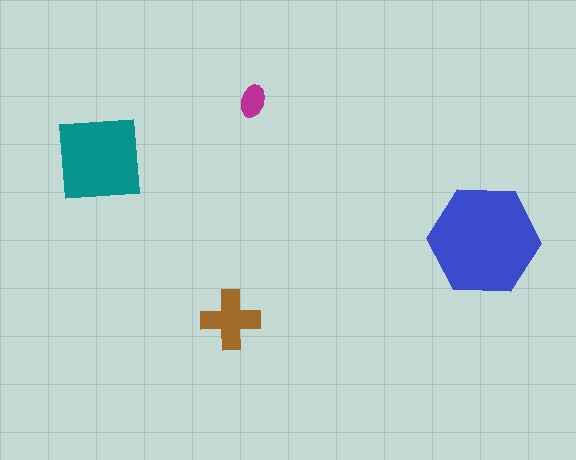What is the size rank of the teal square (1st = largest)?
2nd.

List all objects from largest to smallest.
The blue hexagon, the teal square, the brown cross, the magenta ellipse.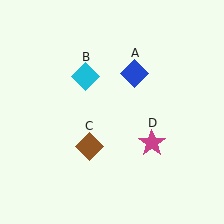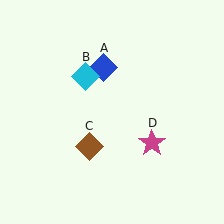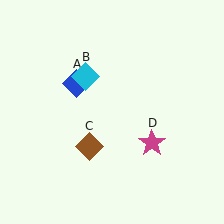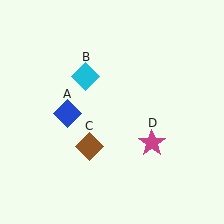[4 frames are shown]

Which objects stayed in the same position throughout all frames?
Cyan diamond (object B) and brown diamond (object C) and magenta star (object D) remained stationary.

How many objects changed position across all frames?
1 object changed position: blue diamond (object A).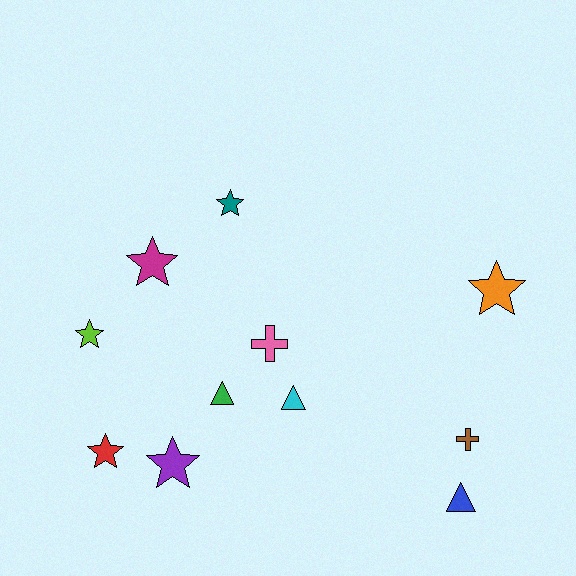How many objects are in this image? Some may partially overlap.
There are 11 objects.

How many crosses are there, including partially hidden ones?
There are 2 crosses.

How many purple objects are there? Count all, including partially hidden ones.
There is 1 purple object.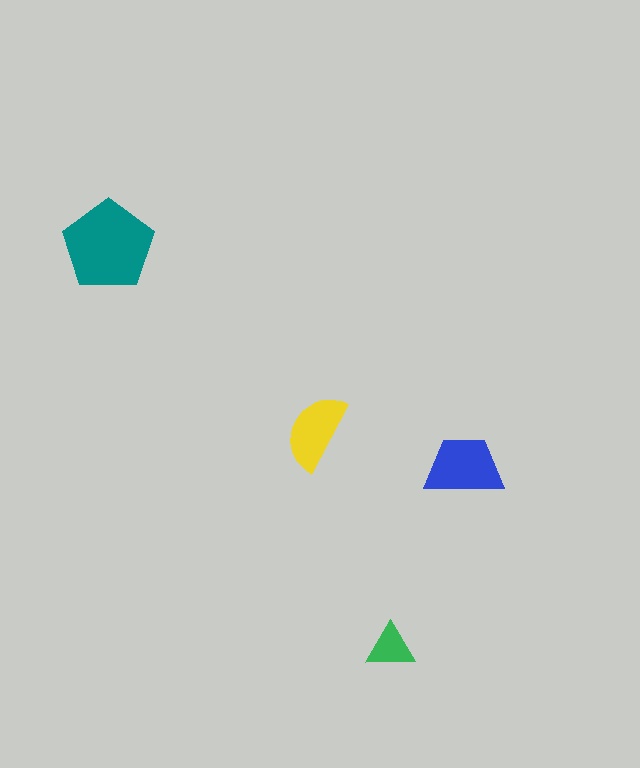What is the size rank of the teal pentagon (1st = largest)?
1st.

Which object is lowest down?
The green triangle is bottommost.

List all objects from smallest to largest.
The green triangle, the yellow semicircle, the blue trapezoid, the teal pentagon.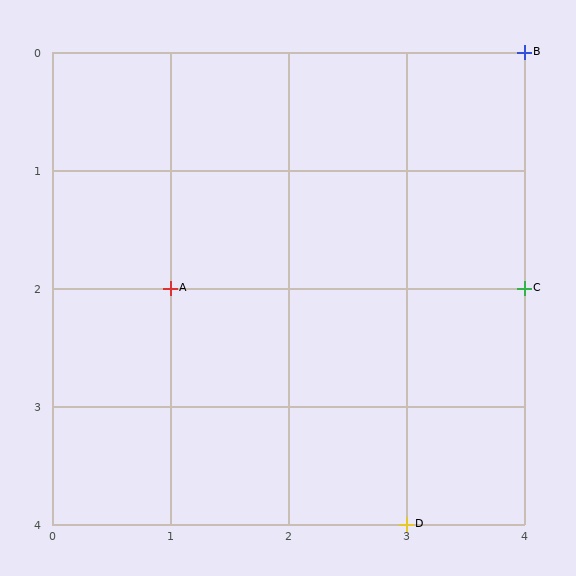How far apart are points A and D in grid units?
Points A and D are 2 columns and 2 rows apart (about 2.8 grid units diagonally).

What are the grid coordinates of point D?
Point D is at grid coordinates (3, 4).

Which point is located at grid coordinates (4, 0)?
Point B is at (4, 0).